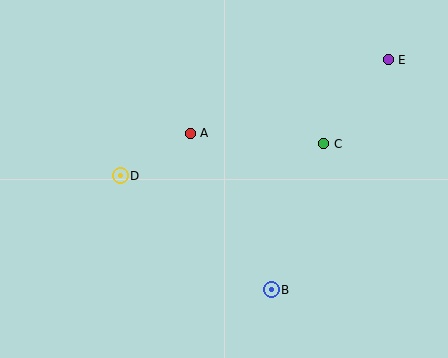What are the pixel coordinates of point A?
Point A is at (190, 133).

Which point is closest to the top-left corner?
Point D is closest to the top-left corner.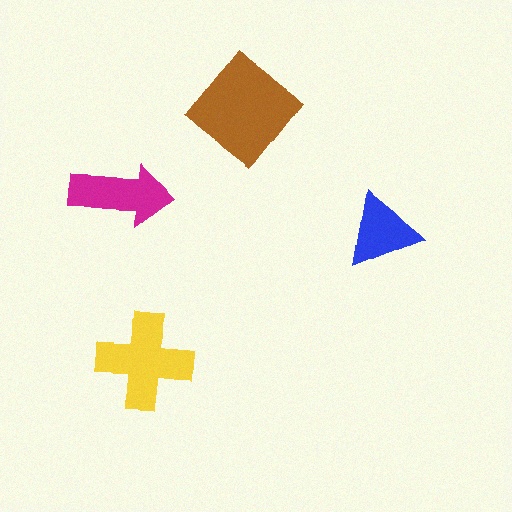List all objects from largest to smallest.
The brown diamond, the yellow cross, the magenta arrow, the blue triangle.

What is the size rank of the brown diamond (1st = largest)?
1st.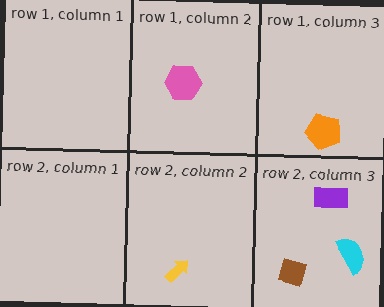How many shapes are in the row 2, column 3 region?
3.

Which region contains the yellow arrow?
The row 2, column 2 region.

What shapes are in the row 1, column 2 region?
The pink hexagon.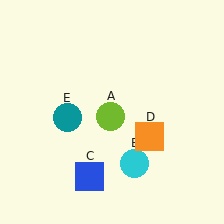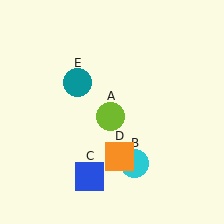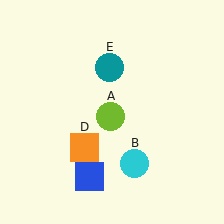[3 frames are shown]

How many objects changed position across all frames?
2 objects changed position: orange square (object D), teal circle (object E).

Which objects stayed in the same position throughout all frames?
Lime circle (object A) and cyan circle (object B) and blue square (object C) remained stationary.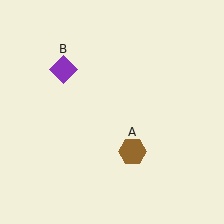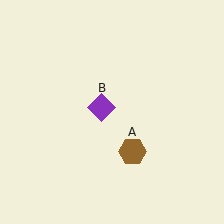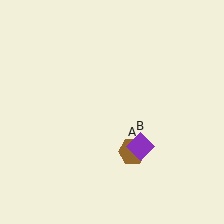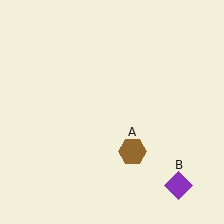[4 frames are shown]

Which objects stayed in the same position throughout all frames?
Brown hexagon (object A) remained stationary.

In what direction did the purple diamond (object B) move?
The purple diamond (object B) moved down and to the right.